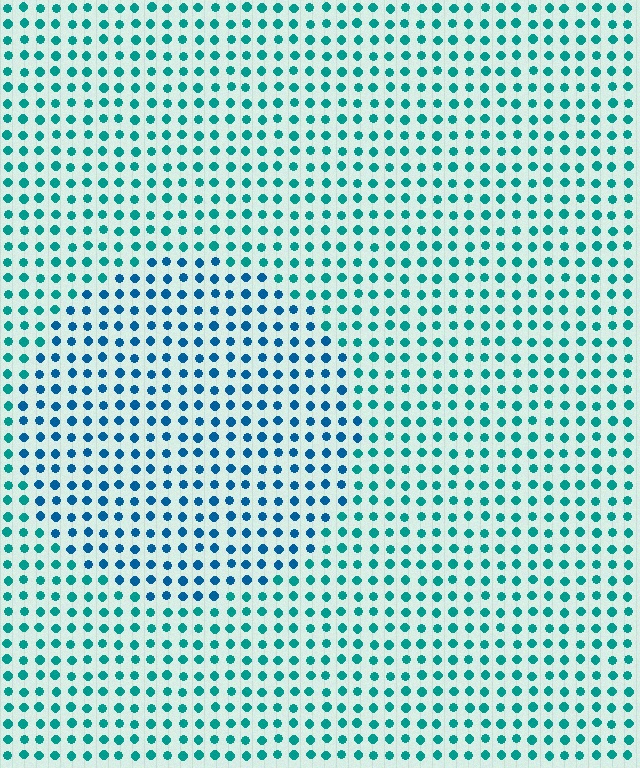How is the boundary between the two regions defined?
The boundary is defined purely by a slight shift in hue (about 29 degrees). Spacing, size, and orientation are identical on both sides.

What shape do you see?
I see a circle.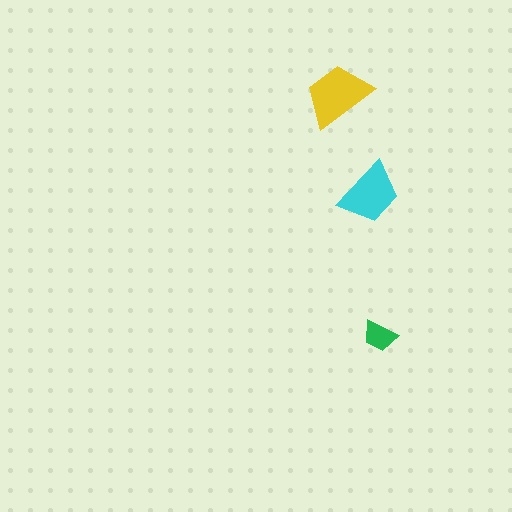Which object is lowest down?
The green trapezoid is bottommost.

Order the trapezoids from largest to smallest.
the yellow one, the cyan one, the green one.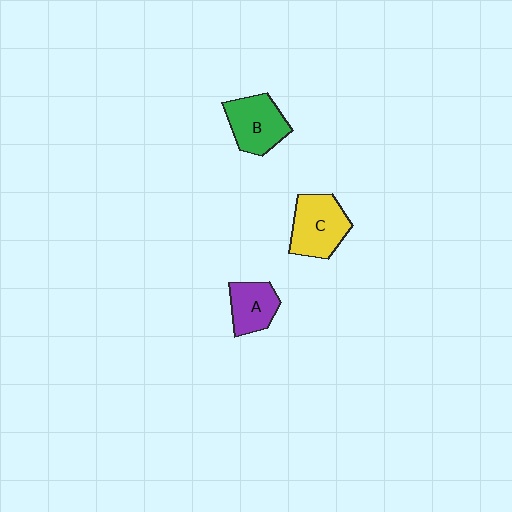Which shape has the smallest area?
Shape A (purple).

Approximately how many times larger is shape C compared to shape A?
Approximately 1.4 times.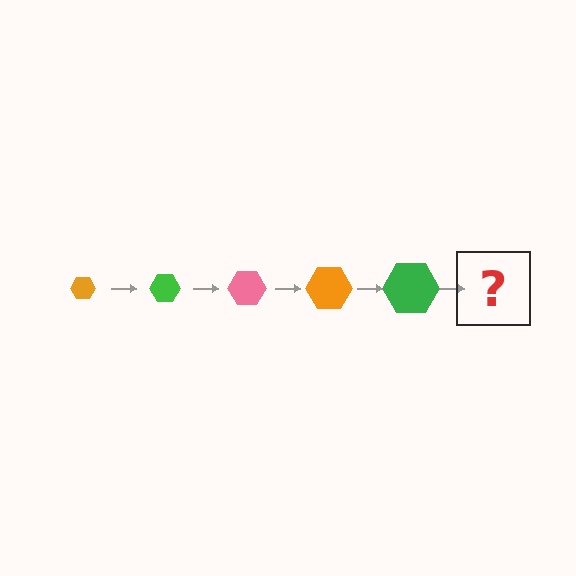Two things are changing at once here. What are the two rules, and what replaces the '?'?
The two rules are that the hexagon grows larger each step and the color cycles through orange, green, and pink. The '?' should be a pink hexagon, larger than the previous one.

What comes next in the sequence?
The next element should be a pink hexagon, larger than the previous one.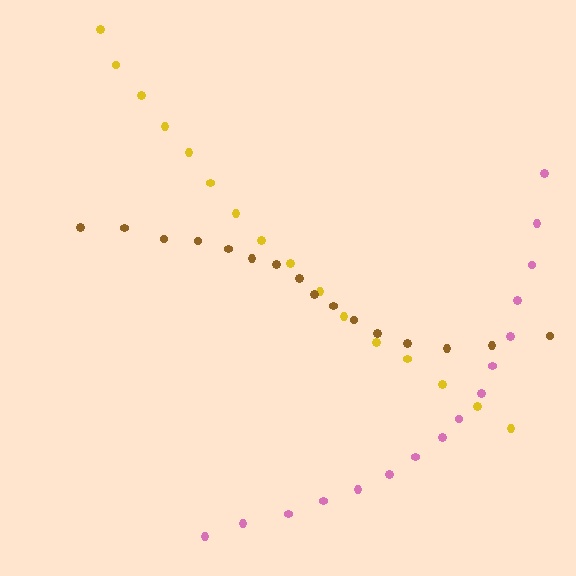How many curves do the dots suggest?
There are 3 distinct paths.